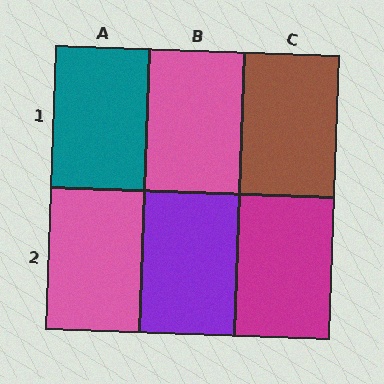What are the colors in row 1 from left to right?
Teal, pink, brown.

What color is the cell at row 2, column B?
Purple.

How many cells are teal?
1 cell is teal.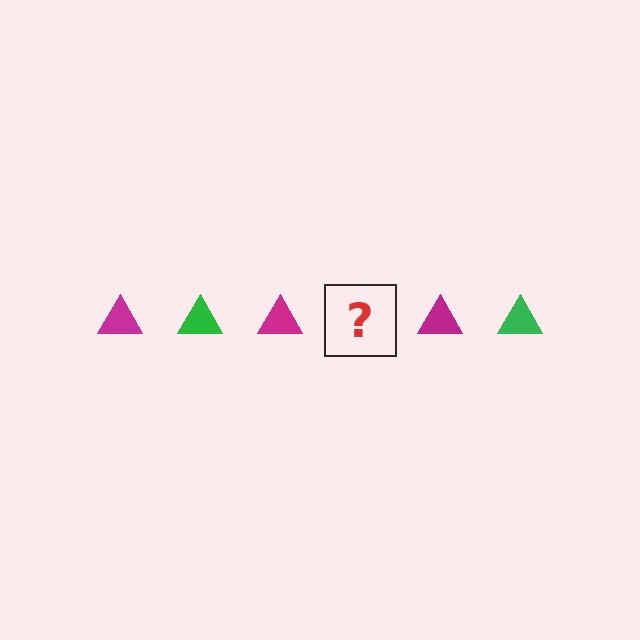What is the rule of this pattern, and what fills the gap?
The rule is that the pattern cycles through magenta, green triangles. The gap should be filled with a green triangle.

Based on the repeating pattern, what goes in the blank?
The blank should be a green triangle.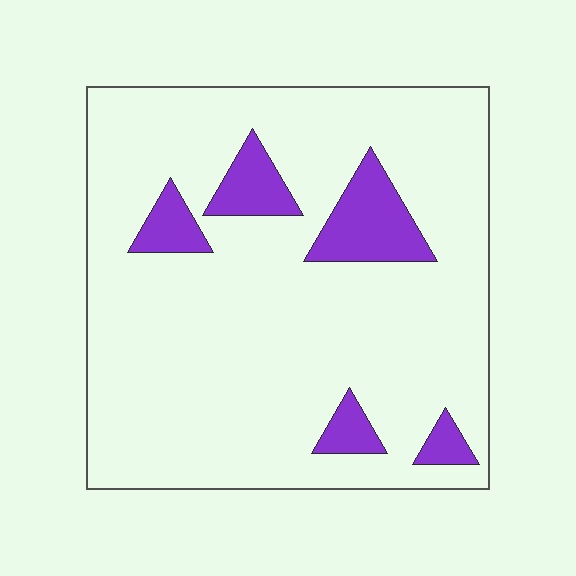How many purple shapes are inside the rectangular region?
5.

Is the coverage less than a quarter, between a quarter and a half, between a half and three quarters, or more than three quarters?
Less than a quarter.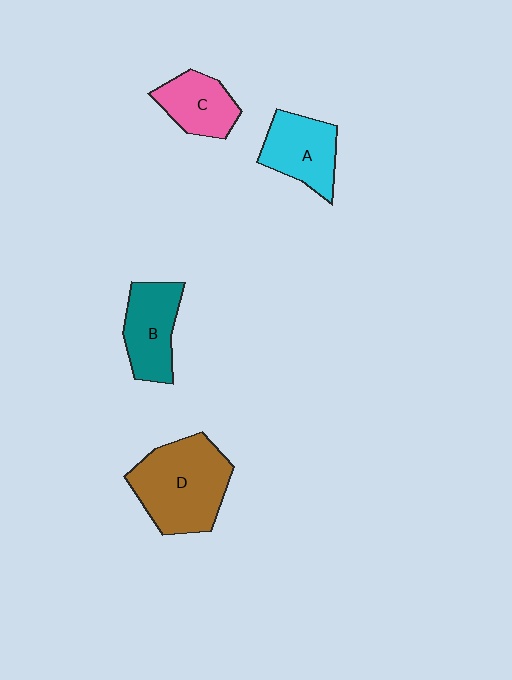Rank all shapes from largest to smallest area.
From largest to smallest: D (brown), A (cyan), B (teal), C (pink).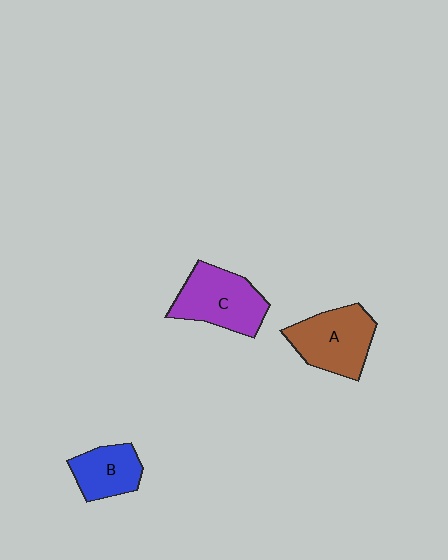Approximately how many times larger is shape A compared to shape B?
Approximately 1.5 times.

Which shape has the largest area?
Shape C (purple).